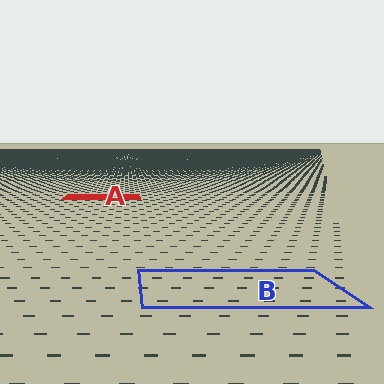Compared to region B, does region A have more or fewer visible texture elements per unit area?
Region A has more texture elements per unit area — they are packed more densely because it is farther away.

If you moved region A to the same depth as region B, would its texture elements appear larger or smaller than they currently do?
They would appear larger. At a closer depth, the same texture elements are projected at a bigger on-screen size.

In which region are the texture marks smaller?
The texture marks are smaller in region A, because it is farther away.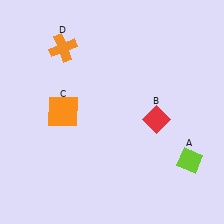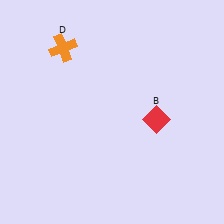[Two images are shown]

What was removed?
The lime diamond (A), the orange square (C) were removed in Image 2.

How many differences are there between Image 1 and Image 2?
There are 2 differences between the two images.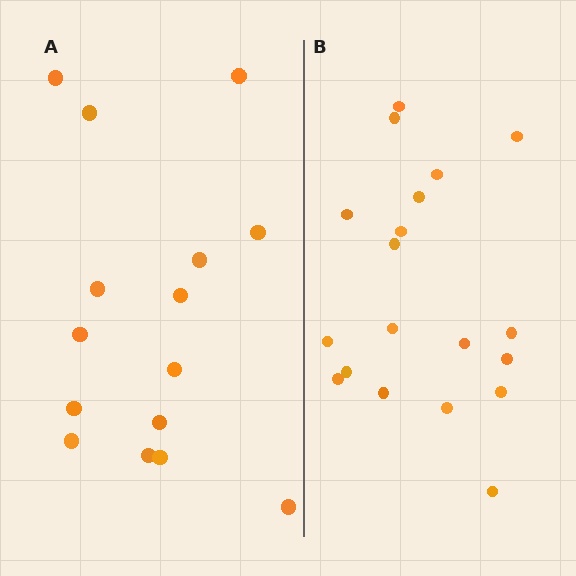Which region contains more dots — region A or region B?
Region B (the right region) has more dots.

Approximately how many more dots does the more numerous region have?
Region B has about 4 more dots than region A.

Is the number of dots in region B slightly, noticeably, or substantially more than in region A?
Region B has noticeably more, but not dramatically so. The ratio is roughly 1.3 to 1.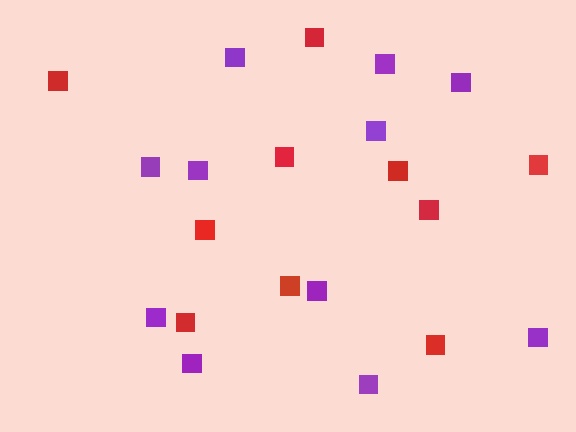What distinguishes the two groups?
There are 2 groups: one group of purple squares (11) and one group of red squares (10).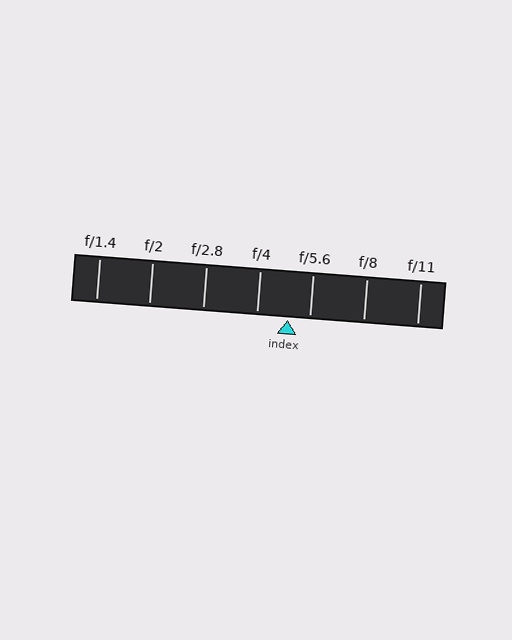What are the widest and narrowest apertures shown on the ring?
The widest aperture shown is f/1.4 and the narrowest is f/11.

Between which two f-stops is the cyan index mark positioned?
The index mark is between f/4 and f/5.6.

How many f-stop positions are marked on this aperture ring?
There are 7 f-stop positions marked.